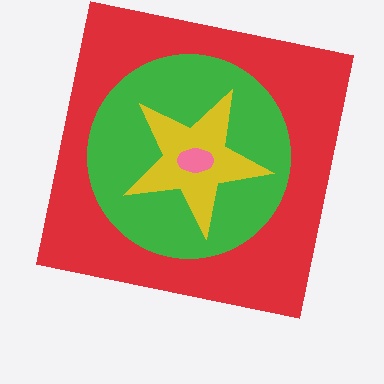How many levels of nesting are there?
4.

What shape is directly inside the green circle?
The yellow star.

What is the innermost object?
The pink ellipse.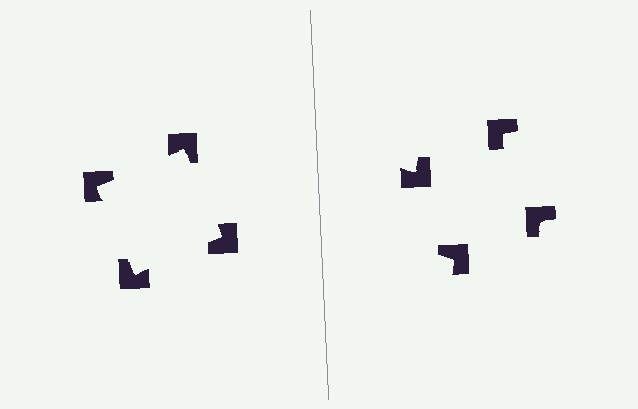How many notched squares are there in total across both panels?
8 — 4 on each side.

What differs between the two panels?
The notched squares are positioned identically on both sides; only the wedge orientations differ. On the left they align to a square; on the right they are misaligned.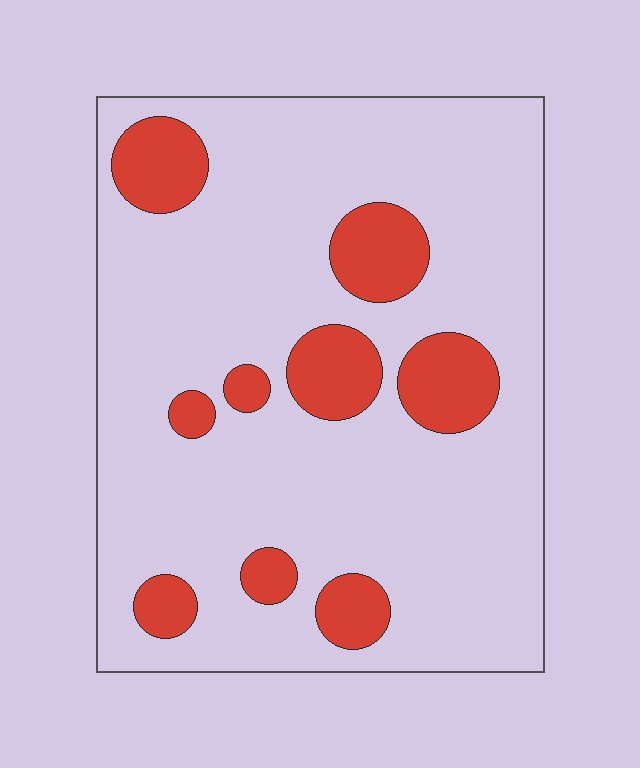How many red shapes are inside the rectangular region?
9.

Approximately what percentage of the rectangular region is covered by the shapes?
Approximately 20%.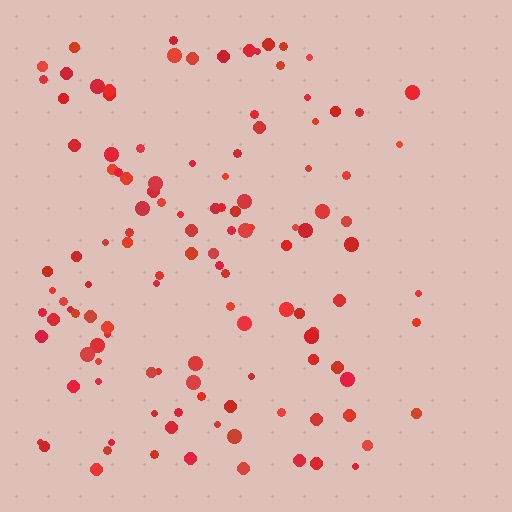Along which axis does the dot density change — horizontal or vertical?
Horizontal.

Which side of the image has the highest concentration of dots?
The left.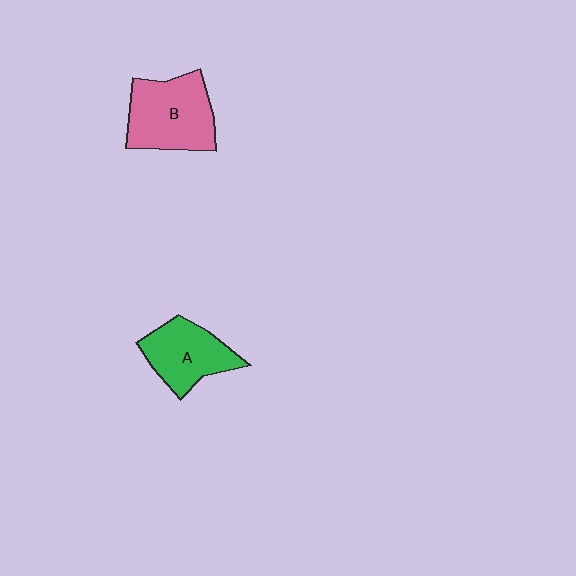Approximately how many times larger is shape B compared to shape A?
Approximately 1.3 times.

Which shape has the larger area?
Shape B (pink).